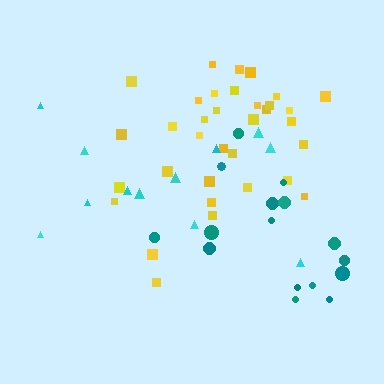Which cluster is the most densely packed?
Yellow.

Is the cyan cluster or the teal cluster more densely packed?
Teal.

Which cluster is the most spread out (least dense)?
Cyan.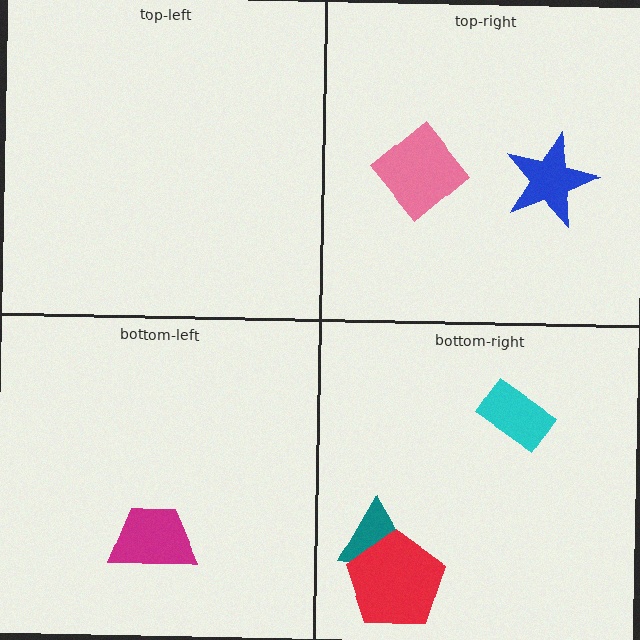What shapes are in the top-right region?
The blue star, the pink diamond.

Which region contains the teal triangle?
The bottom-right region.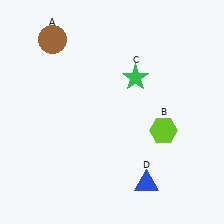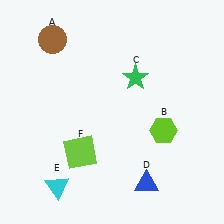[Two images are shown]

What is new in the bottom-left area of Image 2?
A lime square (F) was added in the bottom-left area of Image 2.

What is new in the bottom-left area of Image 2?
A cyan triangle (E) was added in the bottom-left area of Image 2.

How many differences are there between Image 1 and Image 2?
There are 2 differences between the two images.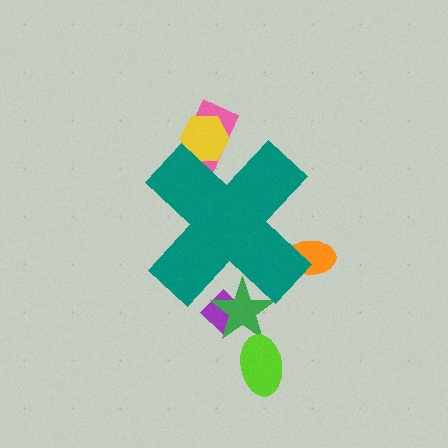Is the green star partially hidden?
Yes, the green star is partially hidden behind the teal cross.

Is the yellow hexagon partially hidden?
Yes, the yellow hexagon is partially hidden behind the teal cross.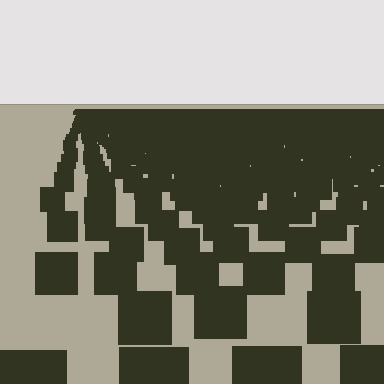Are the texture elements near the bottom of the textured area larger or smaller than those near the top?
Larger. Near the bottom, elements are closer to the viewer and appear at a bigger on-screen size.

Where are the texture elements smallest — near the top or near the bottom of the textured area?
Near the top.